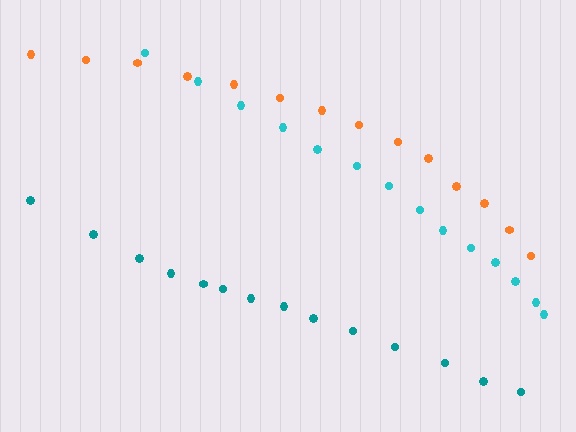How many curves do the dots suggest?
There are 3 distinct paths.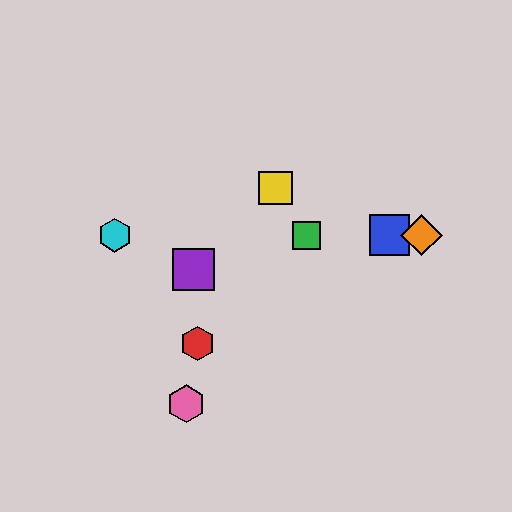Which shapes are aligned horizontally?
The blue square, the green square, the orange diamond, the cyan hexagon are aligned horizontally.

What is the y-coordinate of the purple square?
The purple square is at y≈270.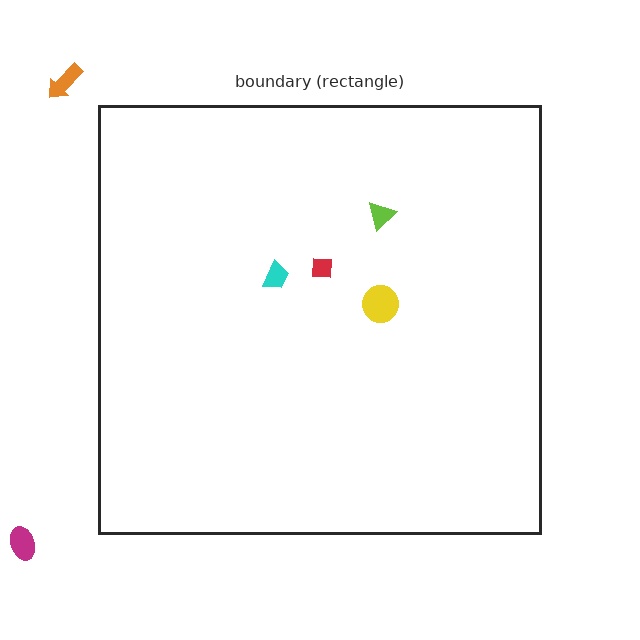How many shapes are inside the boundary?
4 inside, 2 outside.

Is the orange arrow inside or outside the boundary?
Outside.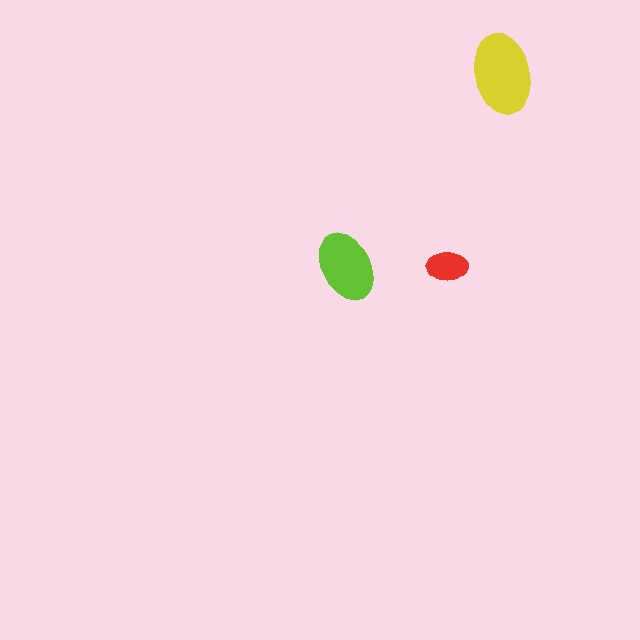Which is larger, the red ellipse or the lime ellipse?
The lime one.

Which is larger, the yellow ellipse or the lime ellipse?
The yellow one.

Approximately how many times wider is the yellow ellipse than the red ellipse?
About 2 times wider.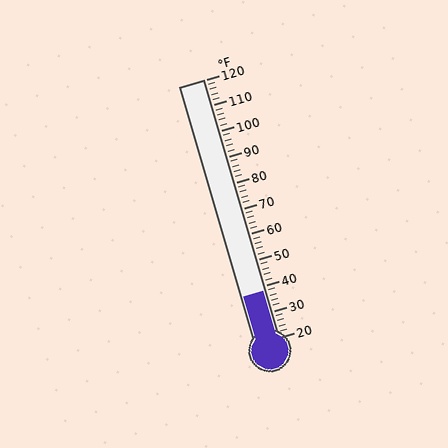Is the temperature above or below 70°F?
The temperature is below 70°F.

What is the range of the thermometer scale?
The thermometer scale ranges from 20°F to 120°F.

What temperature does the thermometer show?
The thermometer shows approximately 38°F.